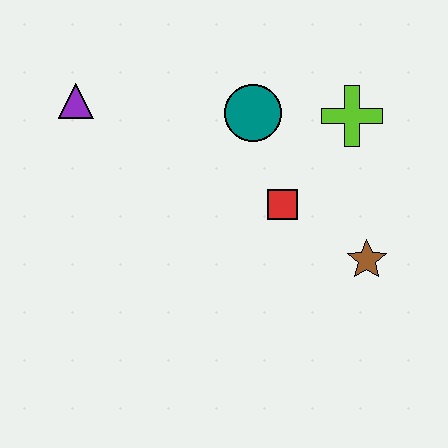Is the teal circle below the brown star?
No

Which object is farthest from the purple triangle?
The brown star is farthest from the purple triangle.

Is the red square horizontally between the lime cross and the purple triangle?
Yes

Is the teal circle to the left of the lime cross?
Yes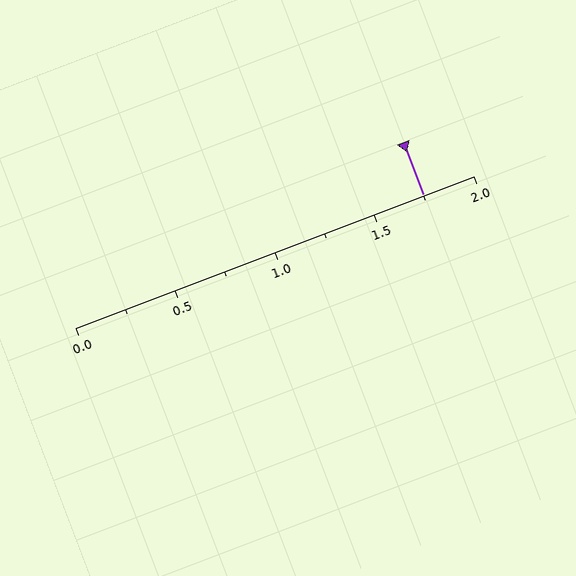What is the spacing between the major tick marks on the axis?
The major ticks are spaced 0.5 apart.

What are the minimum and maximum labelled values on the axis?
The axis runs from 0.0 to 2.0.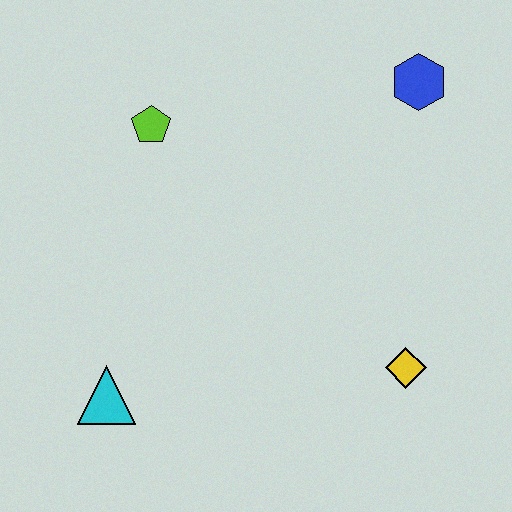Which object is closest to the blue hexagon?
The lime pentagon is closest to the blue hexagon.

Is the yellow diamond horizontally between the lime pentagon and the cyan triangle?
No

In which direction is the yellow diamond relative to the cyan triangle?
The yellow diamond is to the right of the cyan triangle.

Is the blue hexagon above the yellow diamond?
Yes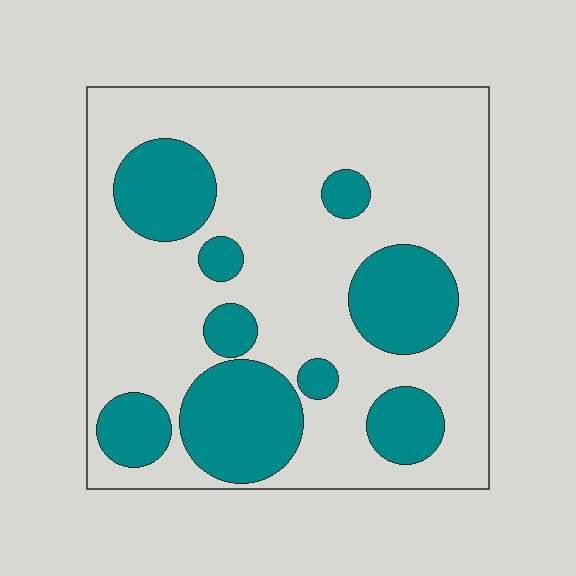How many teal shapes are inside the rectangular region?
9.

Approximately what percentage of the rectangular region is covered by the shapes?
Approximately 30%.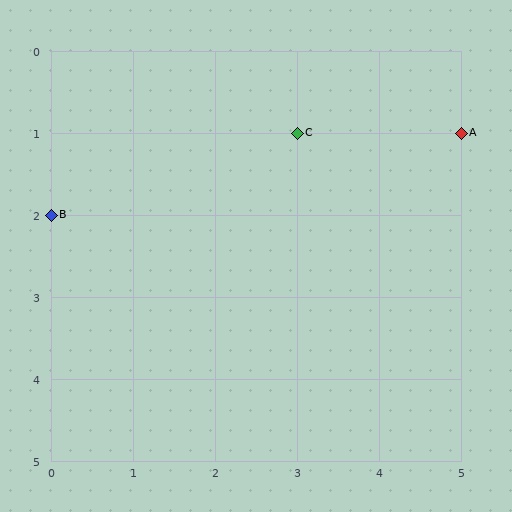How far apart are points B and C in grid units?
Points B and C are 3 columns and 1 row apart (about 3.2 grid units diagonally).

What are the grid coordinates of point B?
Point B is at grid coordinates (0, 2).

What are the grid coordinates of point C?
Point C is at grid coordinates (3, 1).